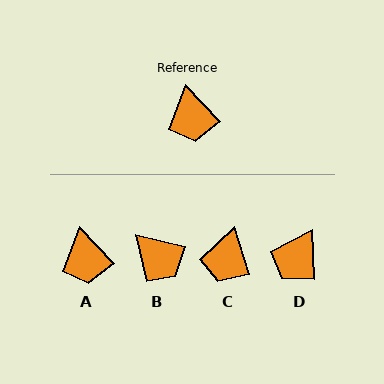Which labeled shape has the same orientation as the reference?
A.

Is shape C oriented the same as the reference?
No, it is off by about 26 degrees.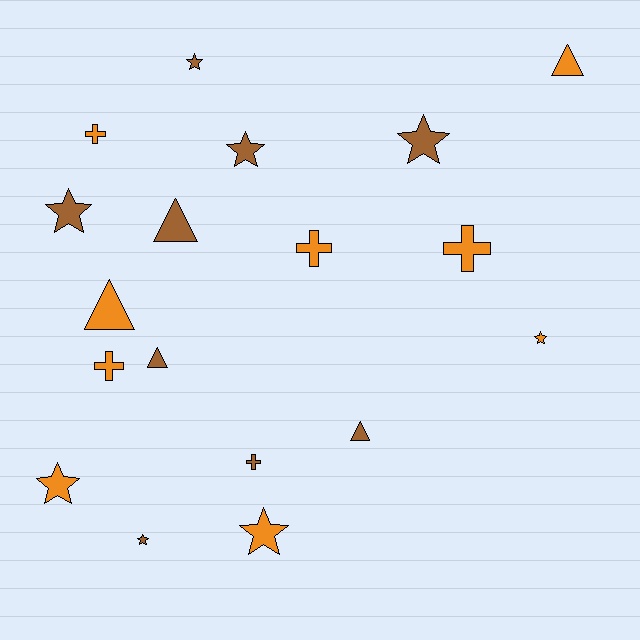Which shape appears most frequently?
Star, with 8 objects.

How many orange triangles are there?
There are 2 orange triangles.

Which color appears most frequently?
Orange, with 9 objects.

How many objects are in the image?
There are 18 objects.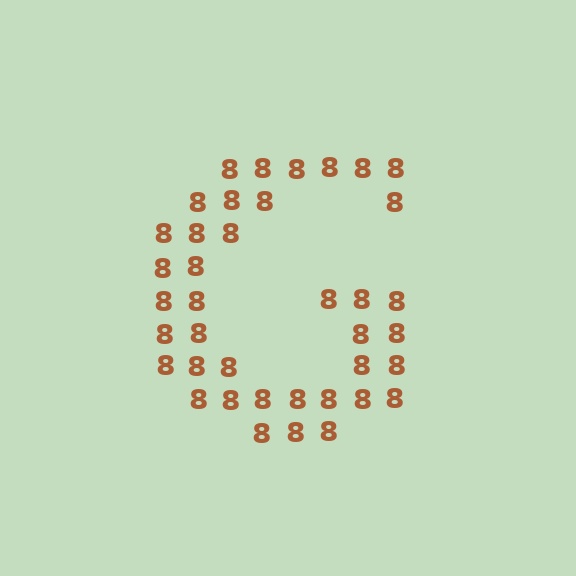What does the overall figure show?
The overall figure shows the letter G.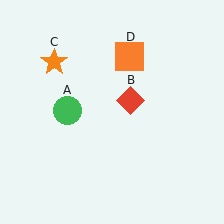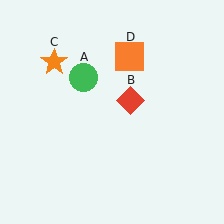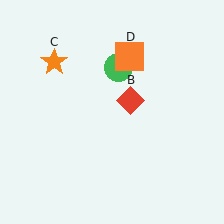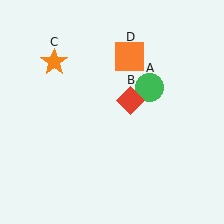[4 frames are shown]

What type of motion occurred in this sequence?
The green circle (object A) rotated clockwise around the center of the scene.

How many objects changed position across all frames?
1 object changed position: green circle (object A).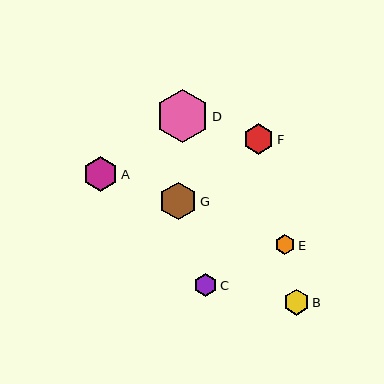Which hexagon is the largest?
Hexagon D is the largest with a size of approximately 53 pixels.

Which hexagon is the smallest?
Hexagon E is the smallest with a size of approximately 20 pixels.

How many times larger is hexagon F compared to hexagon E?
Hexagon F is approximately 1.5 times the size of hexagon E.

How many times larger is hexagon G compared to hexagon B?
Hexagon G is approximately 1.4 times the size of hexagon B.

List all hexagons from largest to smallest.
From largest to smallest: D, G, A, F, B, C, E.